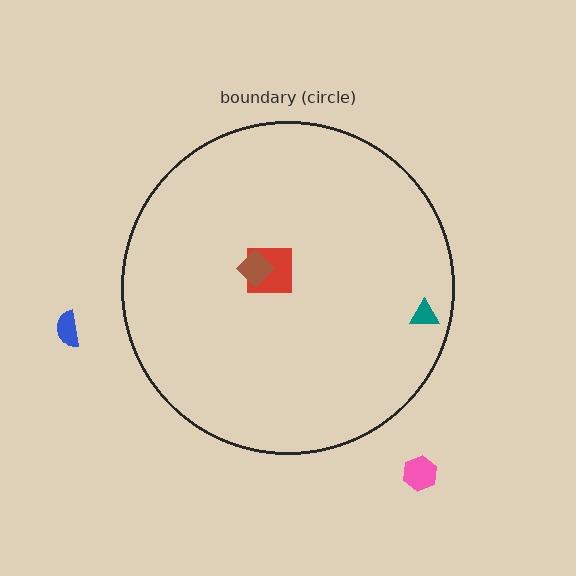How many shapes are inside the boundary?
3 inside, 2 outside.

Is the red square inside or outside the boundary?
Inside.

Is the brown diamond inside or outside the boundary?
Inside.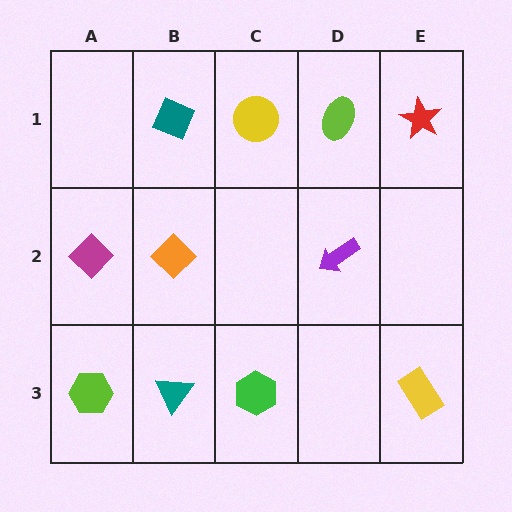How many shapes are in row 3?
4 shapes.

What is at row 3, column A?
A lime hexagon.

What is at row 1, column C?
A yellow circle.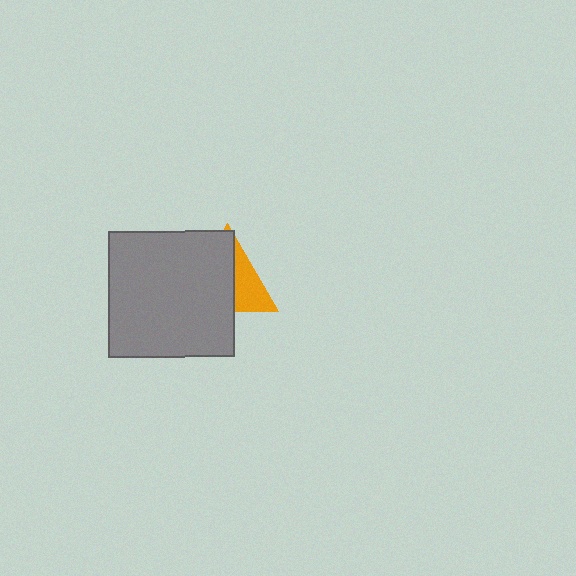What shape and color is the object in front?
The object in front is a gray square.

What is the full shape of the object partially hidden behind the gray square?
The partially hidden object is an orange triangle.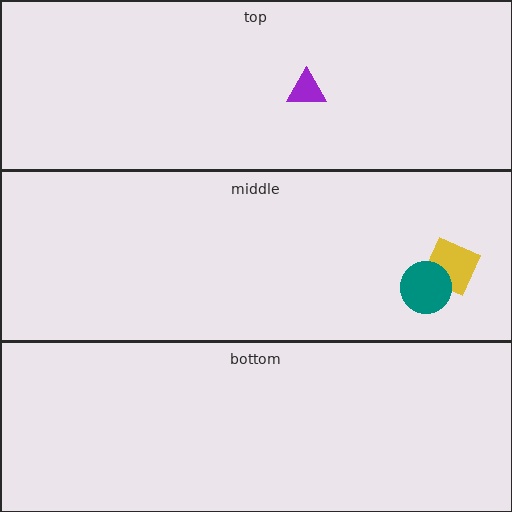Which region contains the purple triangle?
The top region.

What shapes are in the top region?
The purple triangle.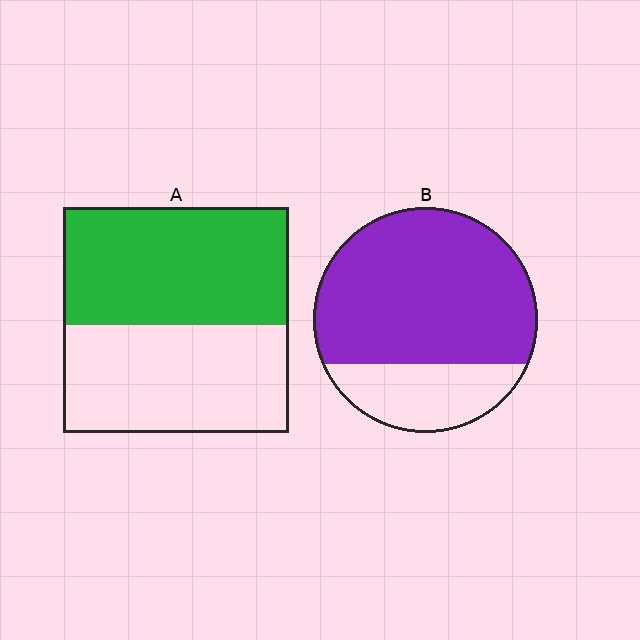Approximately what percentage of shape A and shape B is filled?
A is approximately 50% and B is approximately 75%.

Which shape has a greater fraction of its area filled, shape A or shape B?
Shape B.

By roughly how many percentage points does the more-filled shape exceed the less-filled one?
By roughly 20 percentage points (B over A).